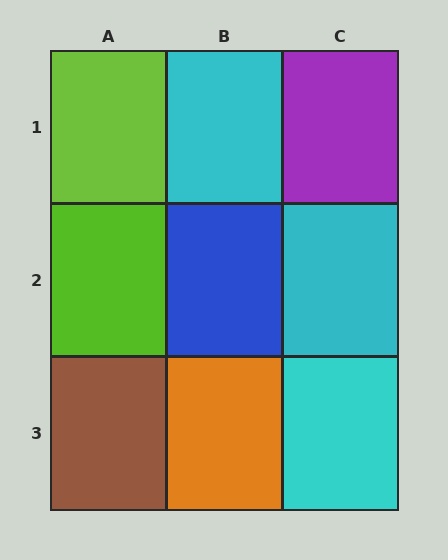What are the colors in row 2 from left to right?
Lime, blue, cyan.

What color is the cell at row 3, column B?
Orange.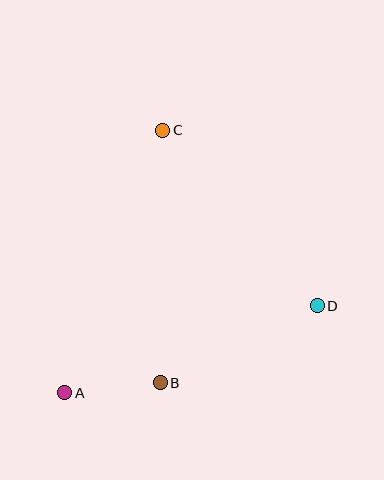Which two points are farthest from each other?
Points A and C are farthest from each other.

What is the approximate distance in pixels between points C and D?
The distance between C and D is approximately 234 pixels.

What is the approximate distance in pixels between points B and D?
The distance between B and D is approximately 175 pixels.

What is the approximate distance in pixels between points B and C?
The distance between B and C is approximately 253 pixels.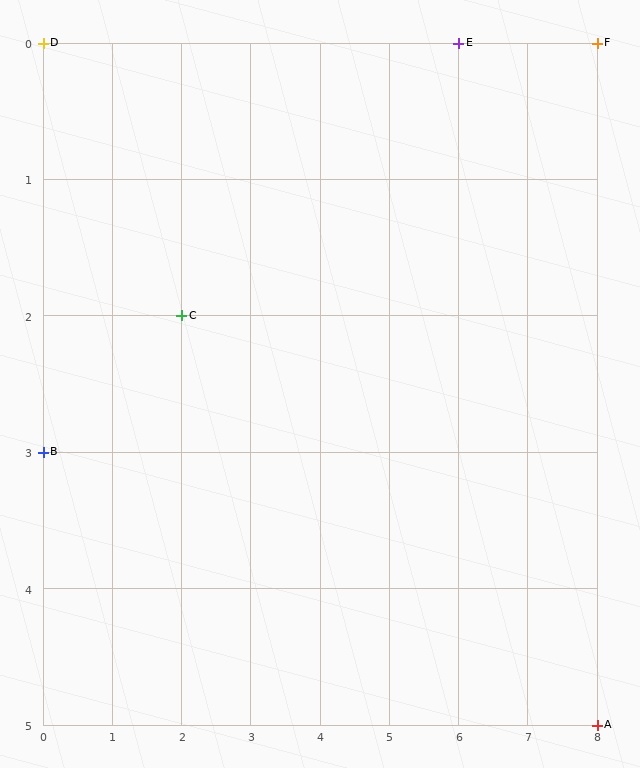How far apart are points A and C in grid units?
Points A and C are 6 columns and 3 rows apart (about 6.7 grid units diagonally).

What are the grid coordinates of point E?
Point E is at grid coordinates (6, 0).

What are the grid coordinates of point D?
Point D is at grid coordinates (0, 0).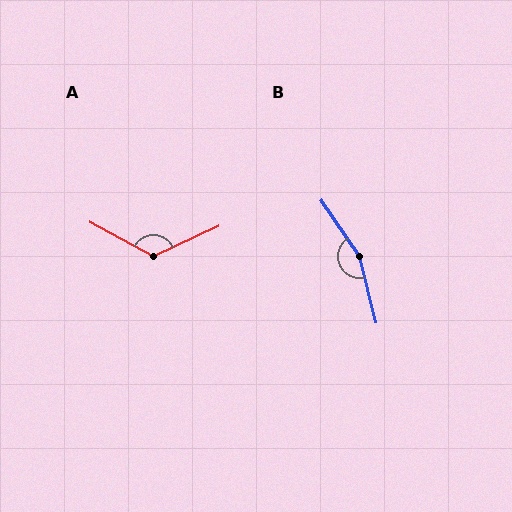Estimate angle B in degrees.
Approximately 160 degrees.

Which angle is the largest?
B, at approximately 160 degrees.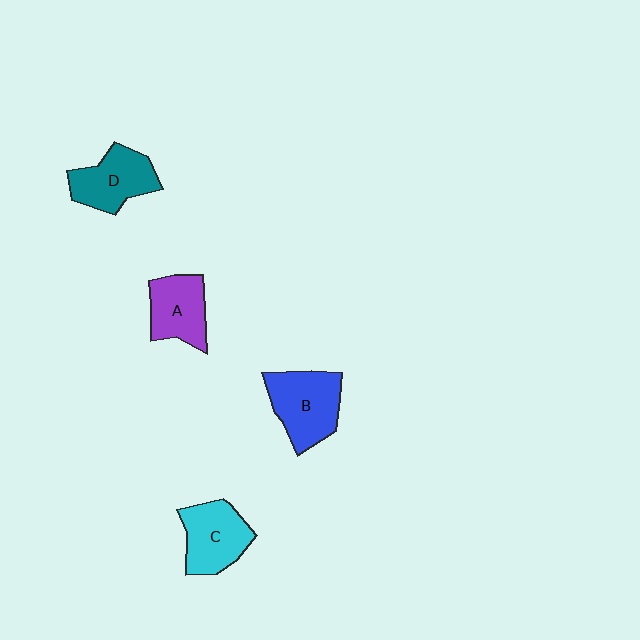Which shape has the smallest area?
Shape A (purple).